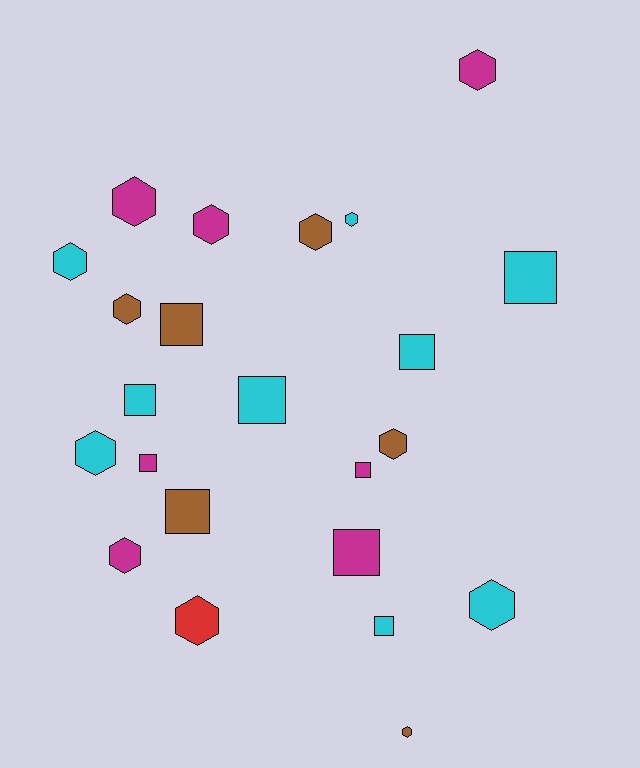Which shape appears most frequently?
Hexagon, with 13 objects.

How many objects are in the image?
There are 23 objects.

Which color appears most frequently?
Cyan, with 9 objects.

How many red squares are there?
There are no red squares.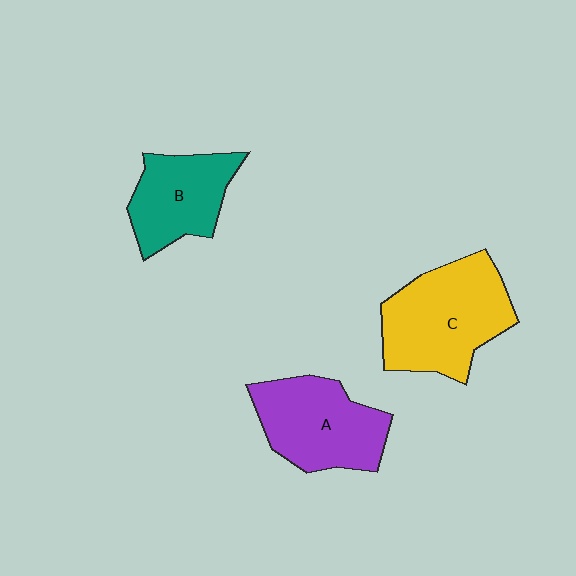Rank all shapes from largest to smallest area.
From largest to smallest: C (yellow), A (purple), B (teal).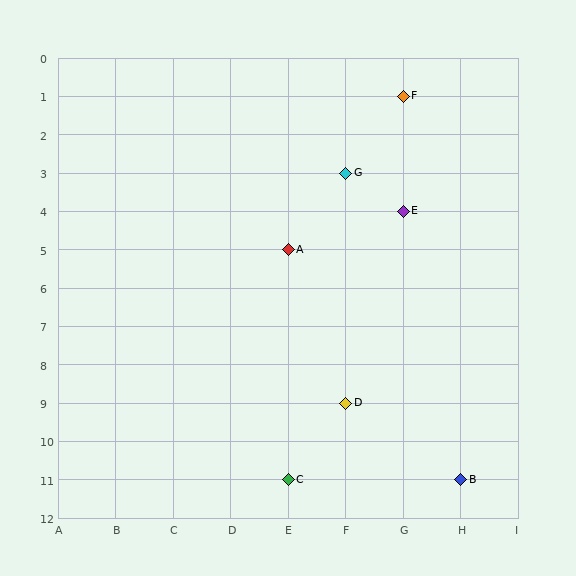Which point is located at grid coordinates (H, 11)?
Point B is at (H, 11).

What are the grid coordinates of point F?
Point F is at grid coordinates (G, 1).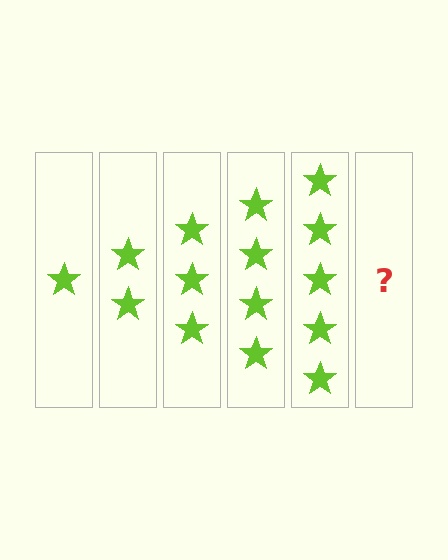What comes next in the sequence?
The next element should be 6 stars.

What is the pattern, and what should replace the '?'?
The pattern is that each step adds one more star. The '?' should be 6 stars.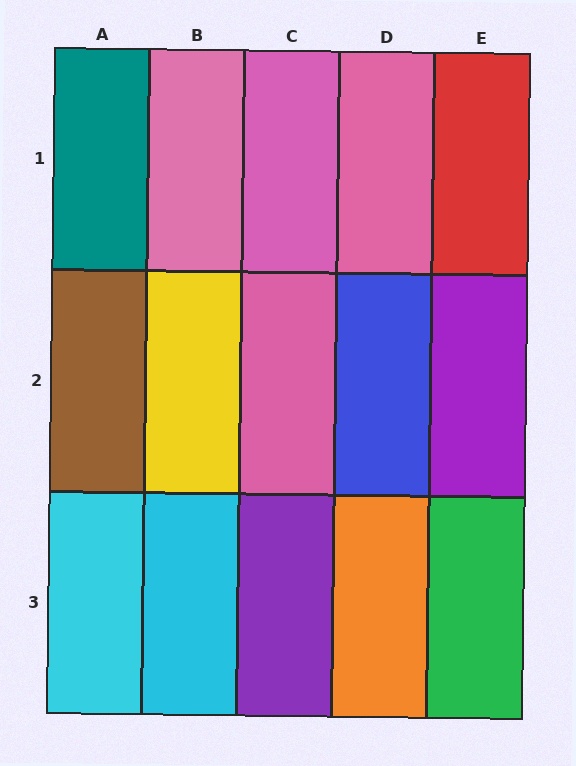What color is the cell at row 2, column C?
Pink.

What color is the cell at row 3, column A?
Cyan.